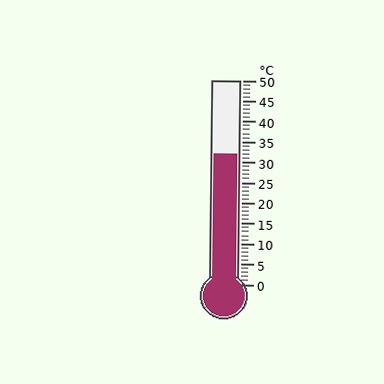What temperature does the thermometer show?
The thermometer shows approximately 32°C.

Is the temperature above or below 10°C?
The temperature is above 10°C.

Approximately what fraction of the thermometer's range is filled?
The thermometer is filled to approximately 65% of its range.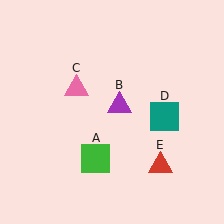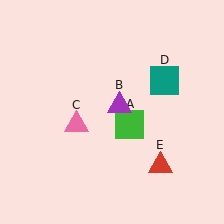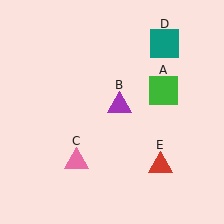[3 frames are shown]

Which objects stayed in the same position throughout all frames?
Purple triangle (object B) and red triangle (object E) remained stationary.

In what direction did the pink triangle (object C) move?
The pink triangle (object C) moved down.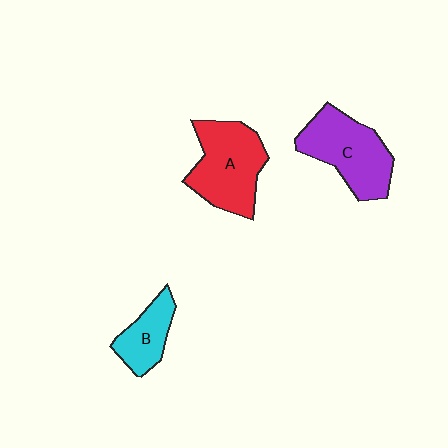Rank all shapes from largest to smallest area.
From largest to smallest: A (red), C (purple), B (cyan).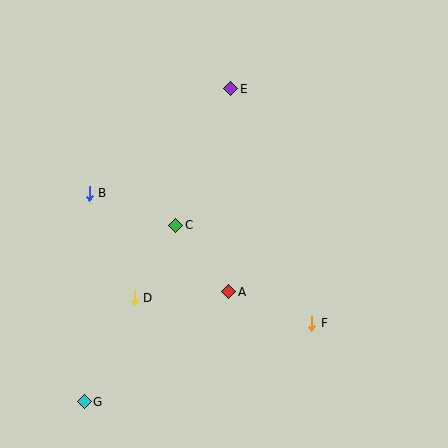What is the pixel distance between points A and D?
The distance between A and D is 95 pixels.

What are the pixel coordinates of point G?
Point G is at (84, 402).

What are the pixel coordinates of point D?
Point D is at (134, 298).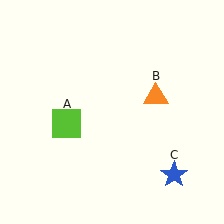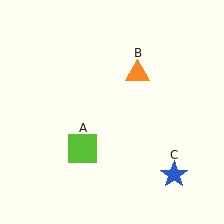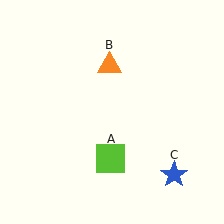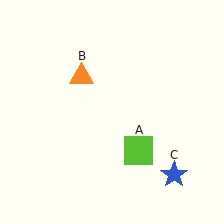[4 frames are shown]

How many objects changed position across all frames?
2 objects changed position: lime square (object A), orange triangle (object B).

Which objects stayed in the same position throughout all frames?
Blue star (object C) remained stationary.